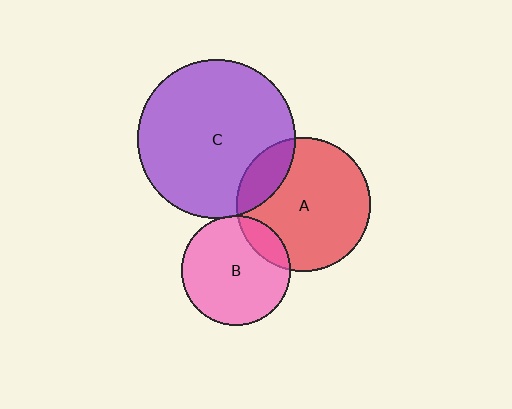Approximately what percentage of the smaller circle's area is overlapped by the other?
Approximately 15%.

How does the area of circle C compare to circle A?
Approximately 1.4 times.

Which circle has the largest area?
Circle C (purple).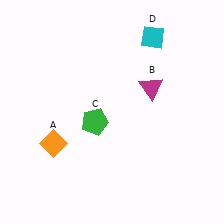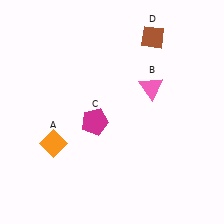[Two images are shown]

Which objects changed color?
B changed from magenta to pink. C changed from green to magenta. D changed from cyan to brown.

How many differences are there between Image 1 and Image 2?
There are 3 differences between the two images.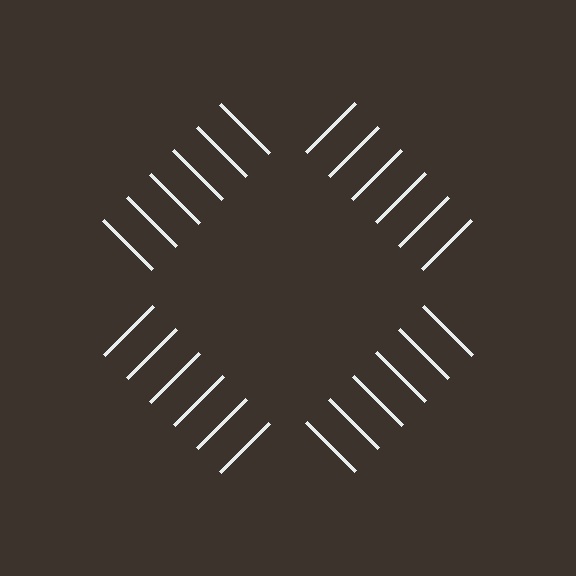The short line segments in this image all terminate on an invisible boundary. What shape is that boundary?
An illusory square — the line segments terminate on its edges but no continuous stroke is drawn.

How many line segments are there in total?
24 — 6 along each of the 4 edges.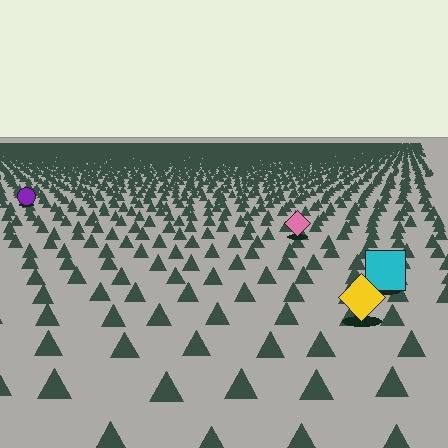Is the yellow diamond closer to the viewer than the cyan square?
Yes. The yellow diamond is closer — you can tell from the texture gradient: the ground texture is coarser near it.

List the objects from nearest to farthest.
From nearest to farthest: the yellow diamond, the cyan square, the pink diamond, the purple circle.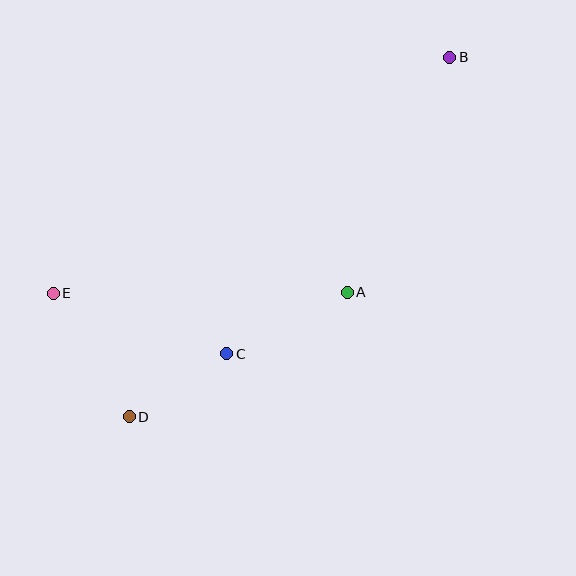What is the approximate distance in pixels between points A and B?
The distance between A and B is approximately 256 pixels.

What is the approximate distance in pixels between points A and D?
The distance between A and D is approximately 251 pixels.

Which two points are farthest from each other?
Points B and D are farthest from each other.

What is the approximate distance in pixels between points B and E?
The distance between B and E is approximately 462 pixels.